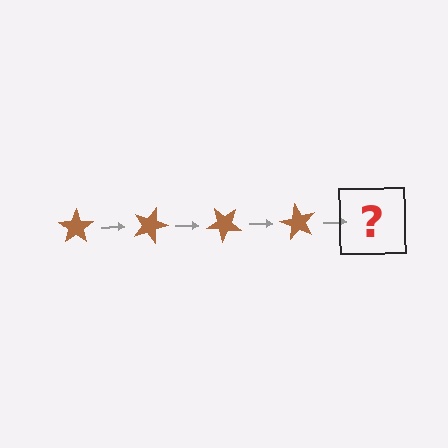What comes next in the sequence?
The next element should be a brown star rotated 80 degrees.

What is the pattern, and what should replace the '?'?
The pattern is that the star rotates 20 degrees each step. The '?' should be a brown star rotated 80 degrees.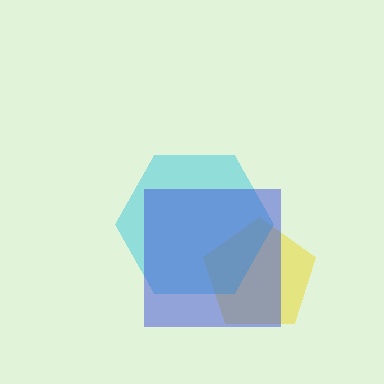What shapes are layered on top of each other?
The layered shapes are: a yellow pentagon, a cyan hexagon, a blue square.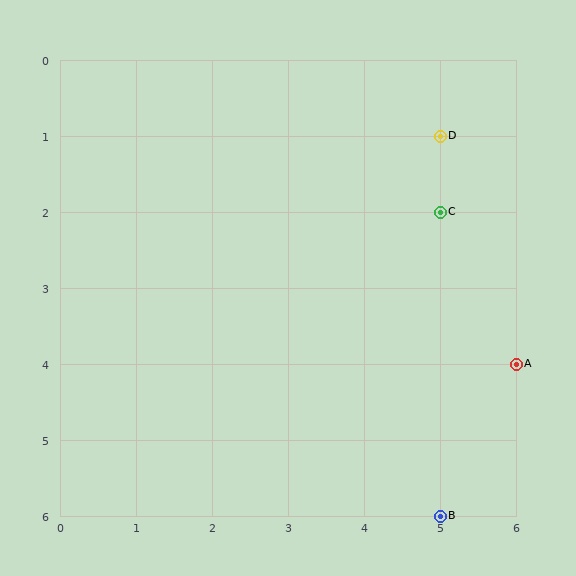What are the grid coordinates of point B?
Point B is at grid coordinates (5, 6).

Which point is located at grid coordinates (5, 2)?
Point C is at (5, 2).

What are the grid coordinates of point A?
Point A is at grid coordinates (6, 4).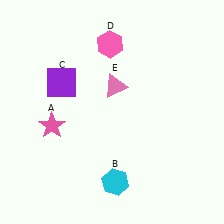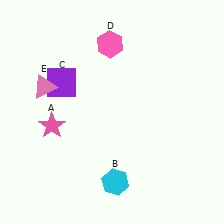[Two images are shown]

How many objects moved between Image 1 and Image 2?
1 object moved between the two images.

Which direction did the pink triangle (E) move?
The pink triangle (E) moved left.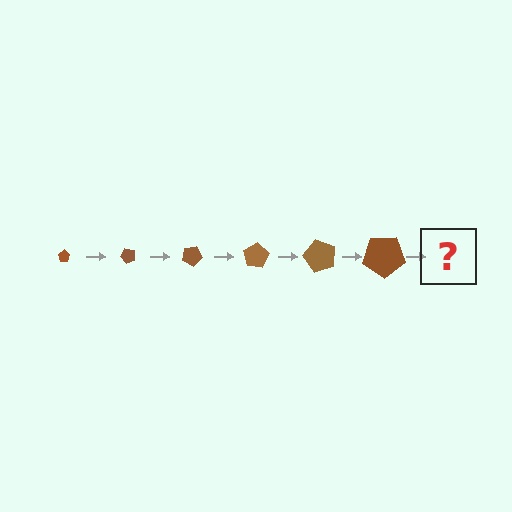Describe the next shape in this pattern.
It should be a pentagon, larger than the previous one and rotated 300 degrees from the start.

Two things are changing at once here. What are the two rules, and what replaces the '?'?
The two rules are that the pentagon grows larger each step and it rotates 50 degrees each step. The '?' should be a pentagon, larger than the previous one and rotated 300 degrees from the start.